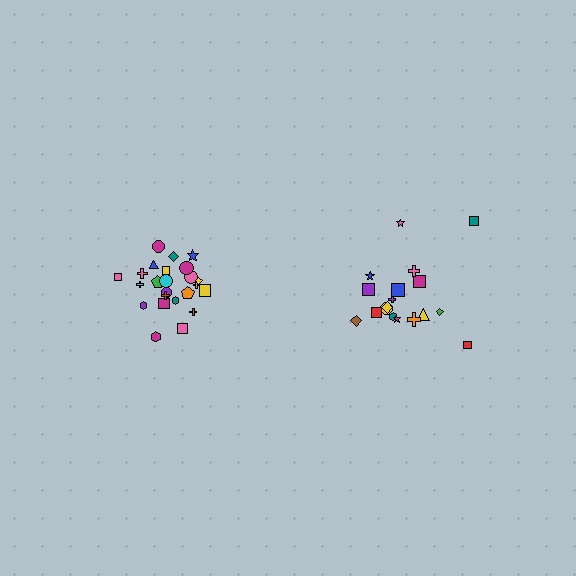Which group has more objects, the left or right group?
The left group.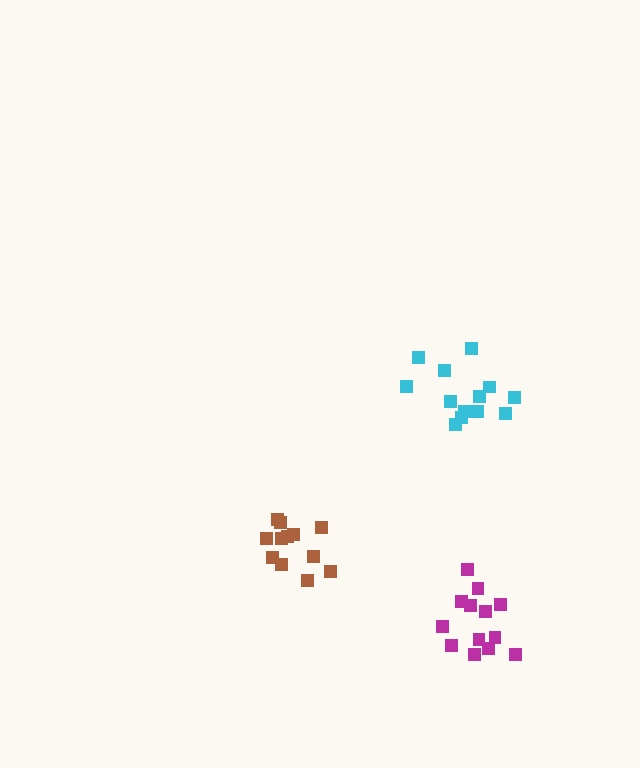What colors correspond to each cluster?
The clusters are colored: brown, cyan, magenta.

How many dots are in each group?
Group 1: 12 dots, Group 2: 13 dots, Group 3: 13 dots (38 total).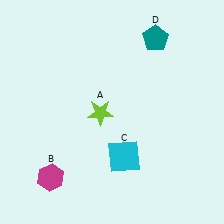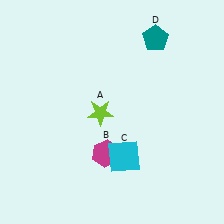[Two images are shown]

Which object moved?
The magenta hexagon (B) moved right.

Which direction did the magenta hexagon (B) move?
The magenta hexagon (B) moved right.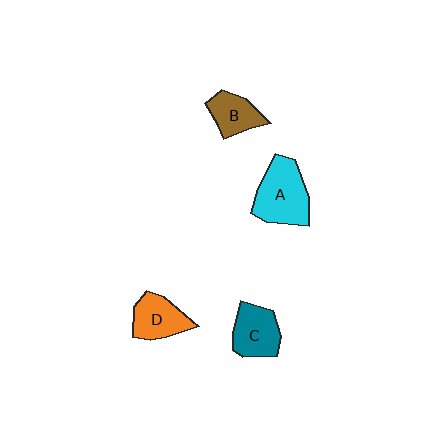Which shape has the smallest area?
Shape B (brown).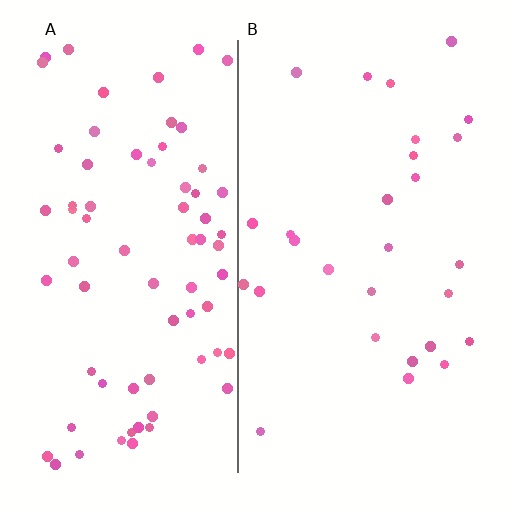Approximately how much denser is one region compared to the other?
Approximately 2.6× — region A over region B.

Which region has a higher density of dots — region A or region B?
A (the left).